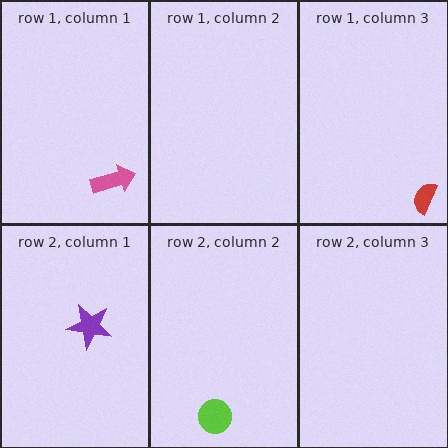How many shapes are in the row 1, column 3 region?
1.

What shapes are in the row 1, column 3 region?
The red semicircle.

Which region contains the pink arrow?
The row 1, column 1 region.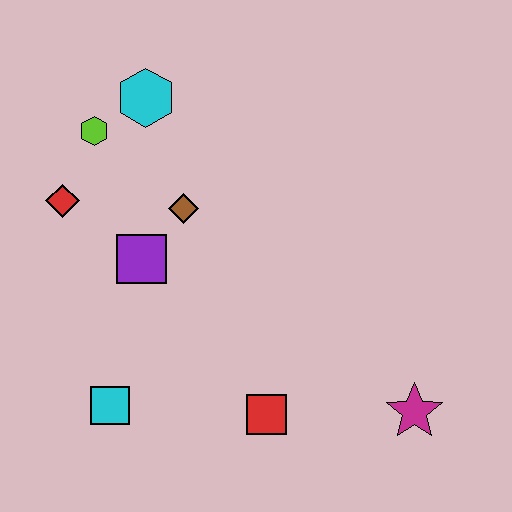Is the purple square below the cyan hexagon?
Yes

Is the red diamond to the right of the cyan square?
No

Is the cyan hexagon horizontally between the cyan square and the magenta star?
Yes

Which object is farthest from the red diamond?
The magenta star is farthest from the red diamond.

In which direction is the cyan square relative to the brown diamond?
The cyan square is below the brown diamond.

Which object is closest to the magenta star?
The red square is closest to the magenta star.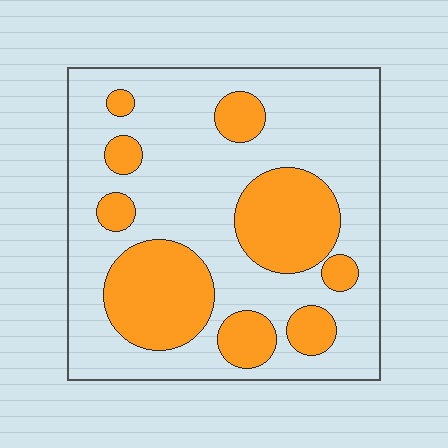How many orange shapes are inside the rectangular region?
9.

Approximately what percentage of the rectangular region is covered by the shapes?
Approximately 30%.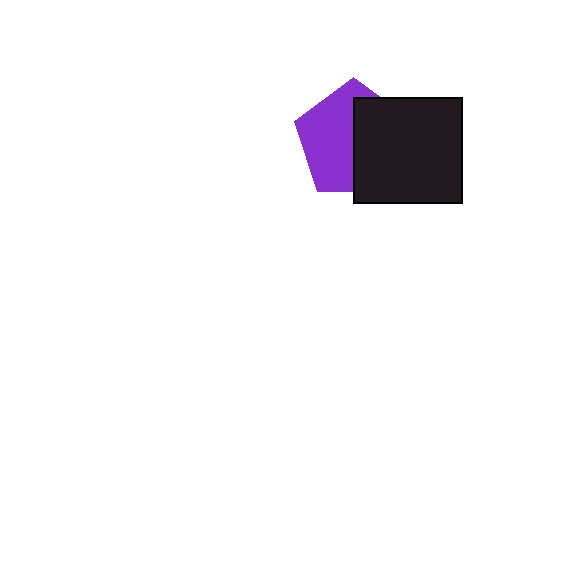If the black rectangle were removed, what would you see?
You would see the complete purple pentagon.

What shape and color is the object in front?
The object in front is a black rectangle.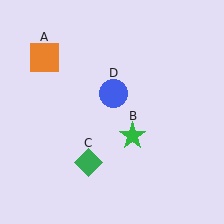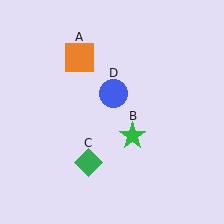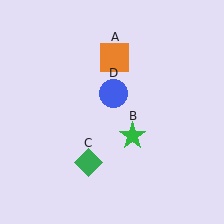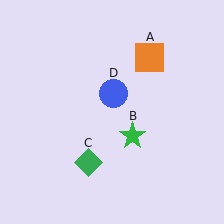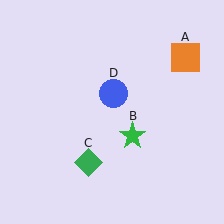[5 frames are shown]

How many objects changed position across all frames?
1 object changed position: orange square (object A).